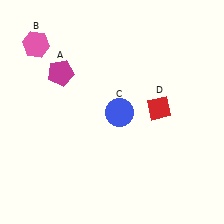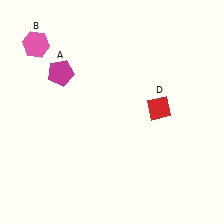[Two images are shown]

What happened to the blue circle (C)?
The blue circle (C) was removed in Image 2. It was in the bottom-right area of Image 1.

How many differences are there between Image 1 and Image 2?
There is 1 difference between the two images.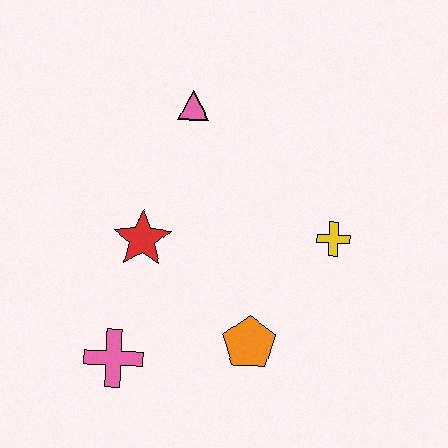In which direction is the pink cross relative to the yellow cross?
The pink cross is to the left of the yellow cross.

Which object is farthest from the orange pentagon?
The pink triangle is farthest from the orange pentagon.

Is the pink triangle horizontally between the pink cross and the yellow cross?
Yes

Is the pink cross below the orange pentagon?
Yes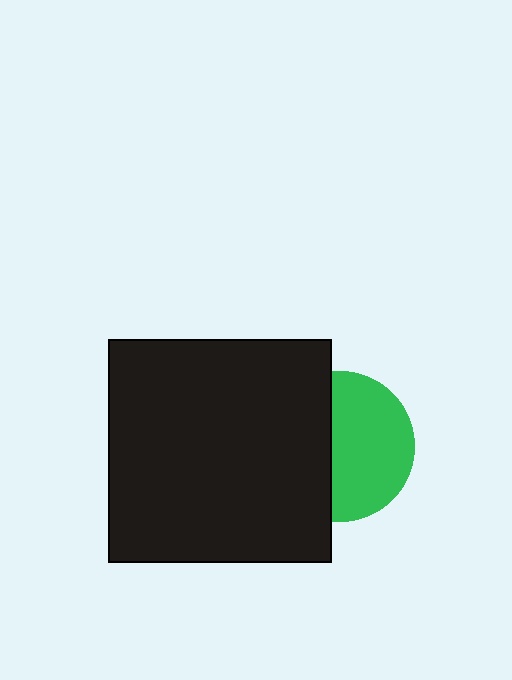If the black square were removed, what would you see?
You would see the complete green circle.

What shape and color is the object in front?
The object in front is a black square.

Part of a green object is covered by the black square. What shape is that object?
It is a circle.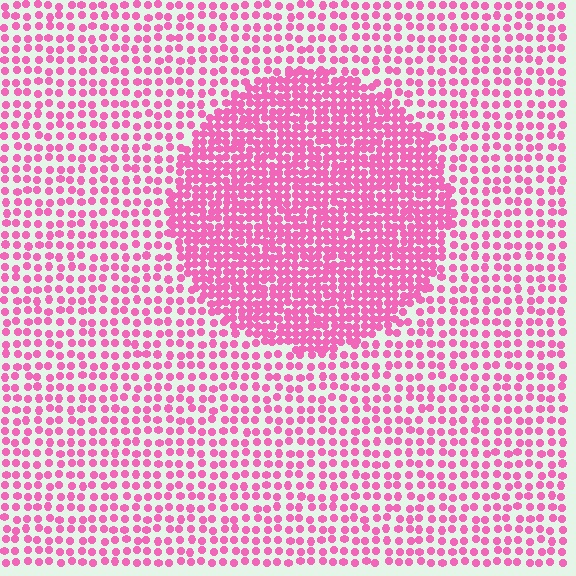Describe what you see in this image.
The image contains small pink elements arranged at two different densities. A circle-shaped region is visible where the elements are more densely packed than the surrounding area.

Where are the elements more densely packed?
The elements are more densely packed inside the circle boundary.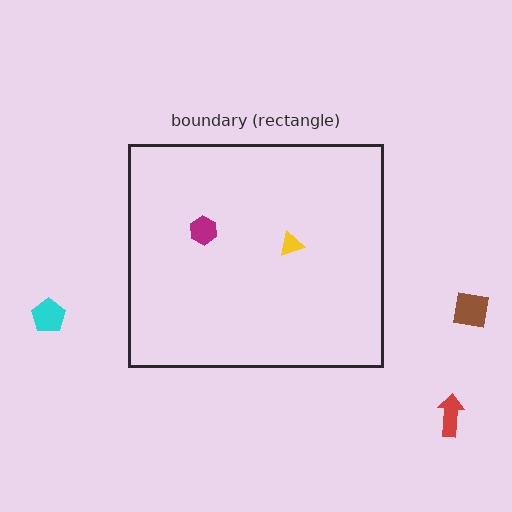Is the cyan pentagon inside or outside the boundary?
Outside.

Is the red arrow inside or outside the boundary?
Outside.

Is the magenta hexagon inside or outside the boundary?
Inside.